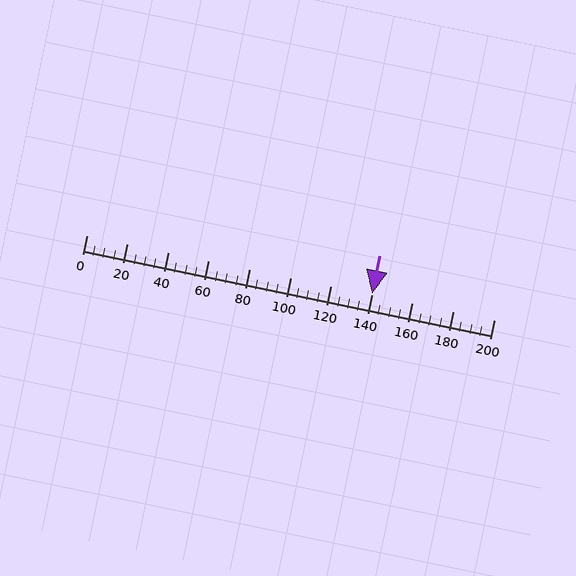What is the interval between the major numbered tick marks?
The major tick marks are spaced 20 units apart.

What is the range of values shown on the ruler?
The ruler shows values from 0 to 200.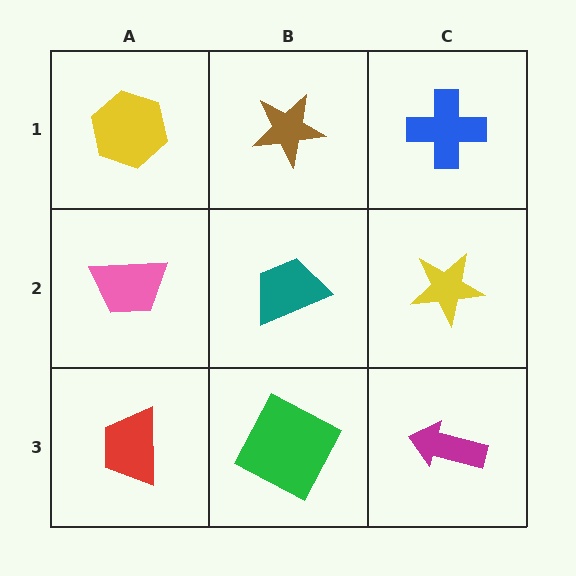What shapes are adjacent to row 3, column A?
A pink trapezoid (row 2, column A), a green square (row 3, column B).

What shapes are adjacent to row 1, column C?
A yellow star (row 2, column C), a brown star (row 1, column B).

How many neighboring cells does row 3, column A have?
2.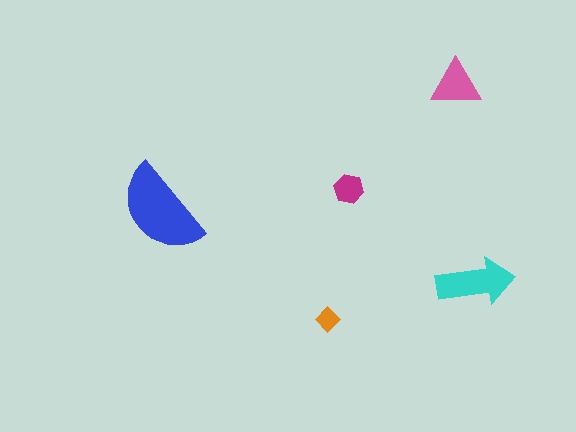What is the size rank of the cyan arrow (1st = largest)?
2nd.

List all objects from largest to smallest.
The blue semicircle, the cyan arrow, the pink triangle, the magenta hexagon, the orange diamond.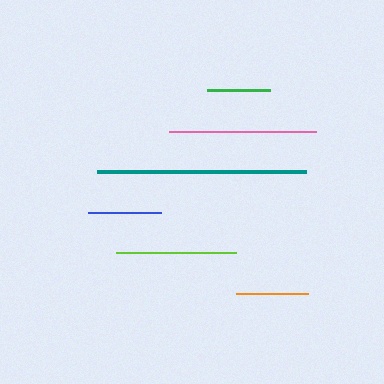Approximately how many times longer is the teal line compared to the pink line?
The teal line is approximately 1.4 times the length of the pink line.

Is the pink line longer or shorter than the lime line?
The pink line is longer than the lime line.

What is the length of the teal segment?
The teal segment is approximately 209 pixels long.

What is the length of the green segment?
The green segment is approximately 62 pixels long.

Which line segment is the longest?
The teal line is the longest at approximately 209 pixels.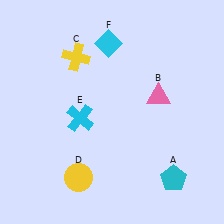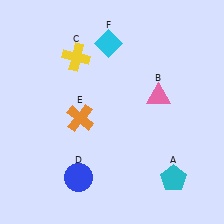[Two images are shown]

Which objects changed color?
D changed from yellow to blue. E changed from cyan to orange.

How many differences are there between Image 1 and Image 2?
There are 2 differences between the two images.